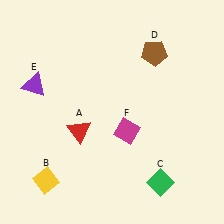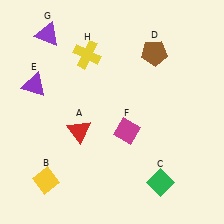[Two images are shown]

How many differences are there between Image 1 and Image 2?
There are 2 differences between the two images.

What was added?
A purple triangle (G), a yellow cross (H) were added in Image 2.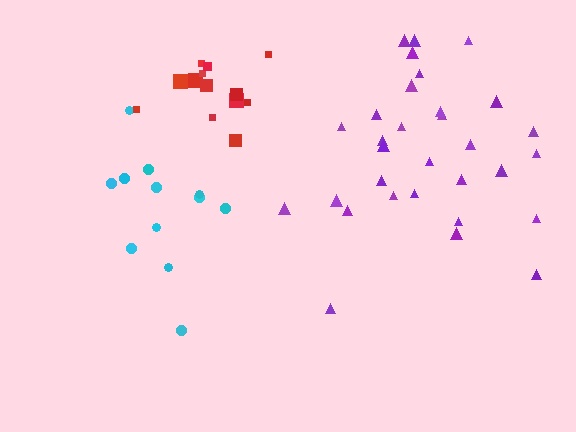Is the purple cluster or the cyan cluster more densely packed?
Purple.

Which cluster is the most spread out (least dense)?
Cyan.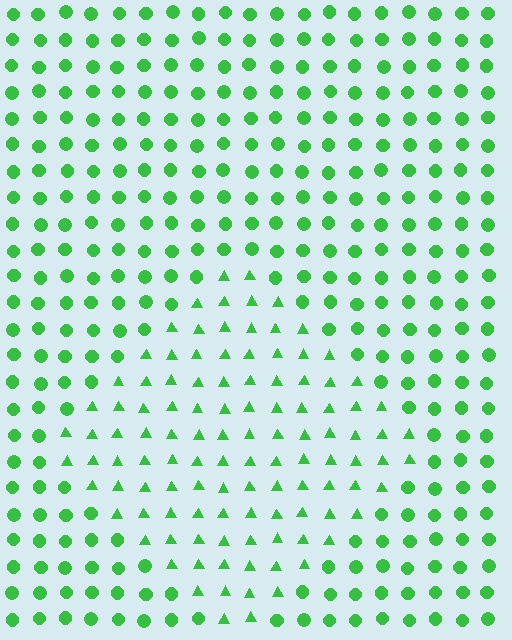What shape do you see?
I see a diamond.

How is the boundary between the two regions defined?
The boundary is defined by a change in element shape: triangles inside vs. circles outside. All elements share the same color and spacing.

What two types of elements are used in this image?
The image uses triangles inside the diamond region and circles outside it.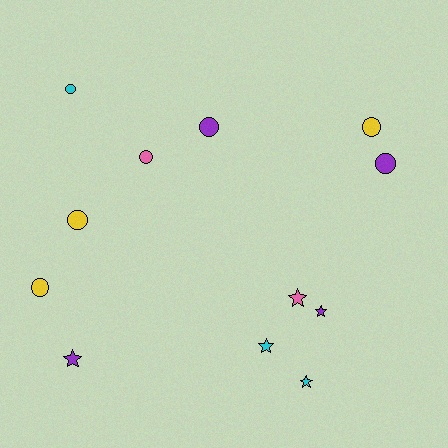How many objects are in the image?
There are 12 objects.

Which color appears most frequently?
Purple, with 4 objects.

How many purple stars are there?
There are 2 purple stars.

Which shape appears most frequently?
Circle, with 7 objects.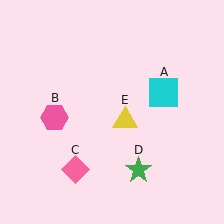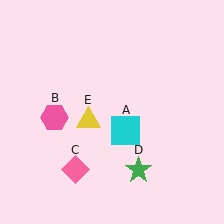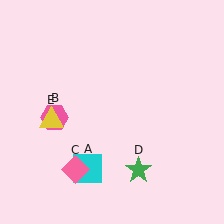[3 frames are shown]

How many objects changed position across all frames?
2 objects changed position: cyan square (object A), yellow triangle (object E).